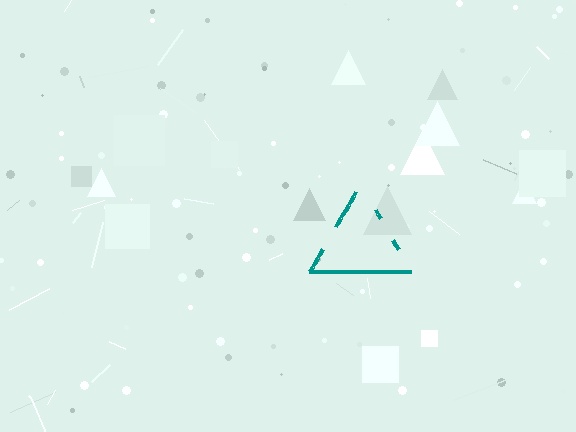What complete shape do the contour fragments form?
The contour fragments form a triangle.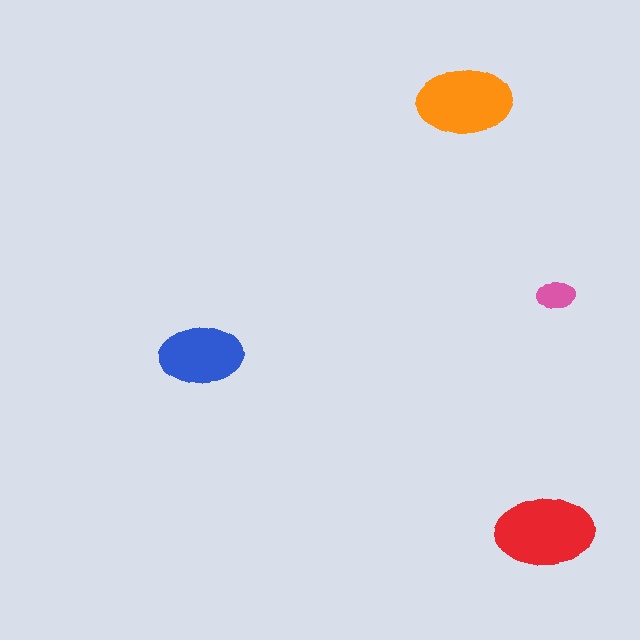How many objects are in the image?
There are 4 objects in the image.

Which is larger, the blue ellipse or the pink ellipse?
The blue one.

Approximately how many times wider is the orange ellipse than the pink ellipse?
About 2.5 times wider.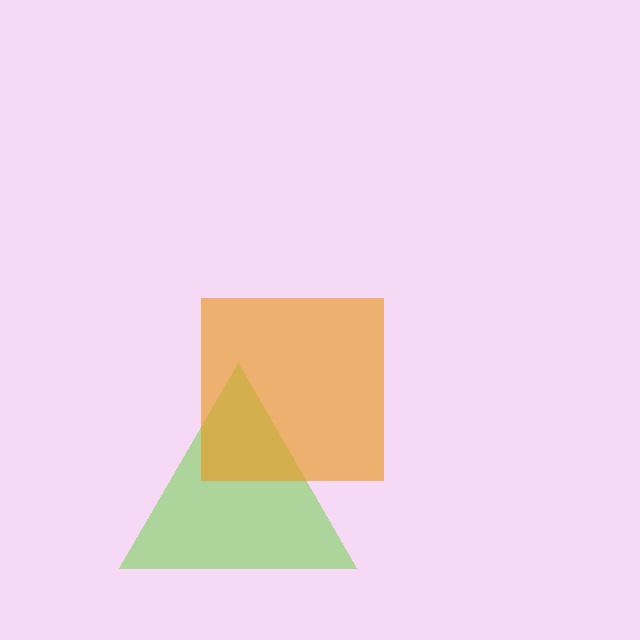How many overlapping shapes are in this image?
There are 2 overlapping shapes in the image.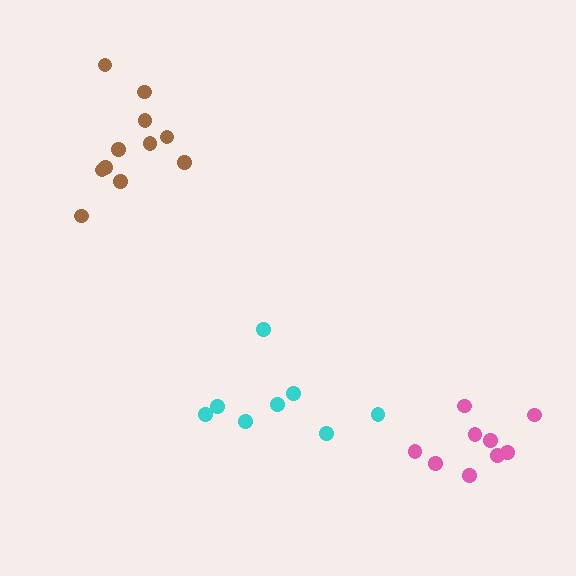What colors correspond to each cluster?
The clusters are colored: cyan, pink, brown.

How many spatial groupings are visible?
There are 3 spatial groupings.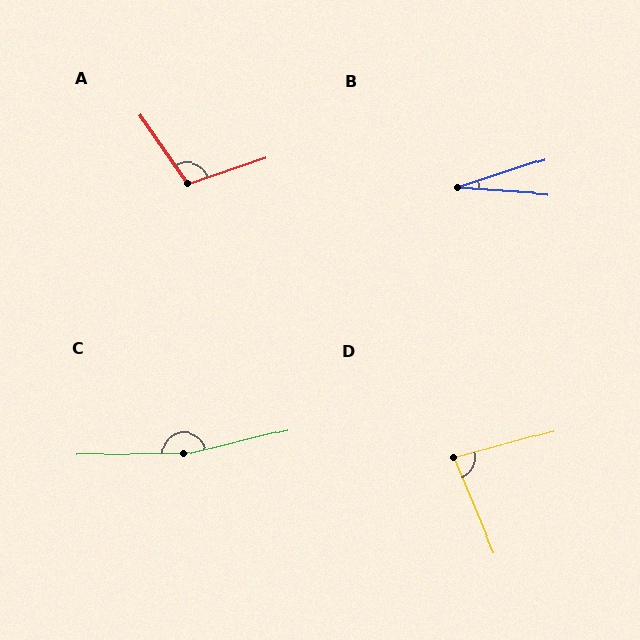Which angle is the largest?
C, at approximately 167 degrees.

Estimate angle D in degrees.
Approximately 82 degrees.